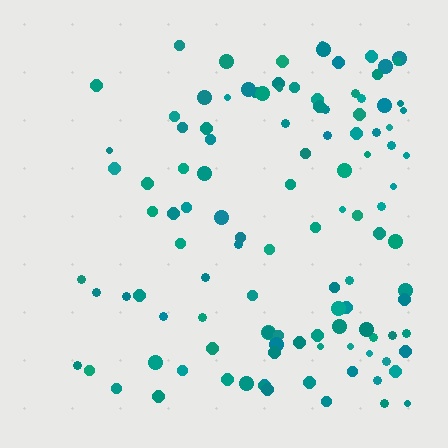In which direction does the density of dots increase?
From left to right, with the right side densest.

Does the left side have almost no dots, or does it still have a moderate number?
Still a moderate number, just noticeably fewer than the right.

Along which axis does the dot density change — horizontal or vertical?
Horizontal.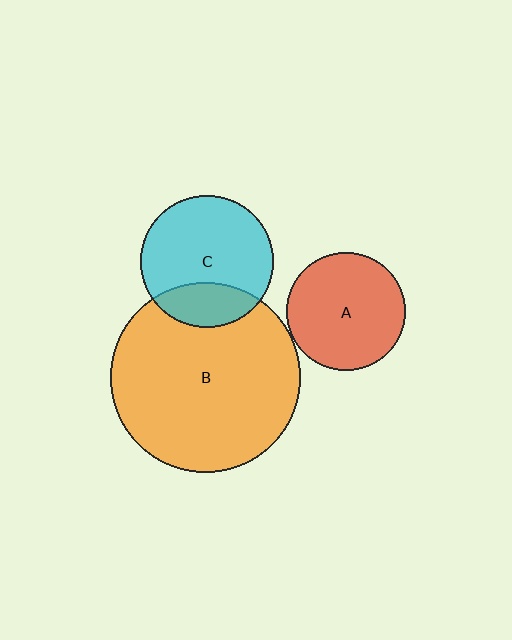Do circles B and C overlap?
Yes.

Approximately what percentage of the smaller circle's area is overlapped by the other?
Approximately 25%.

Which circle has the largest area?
Circle B (orange).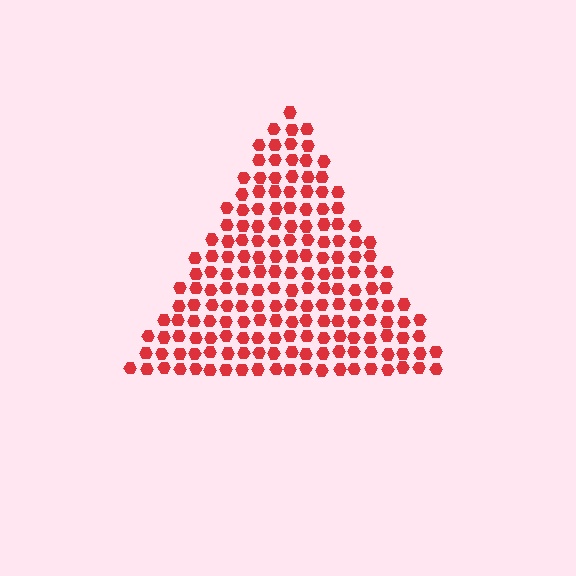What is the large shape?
The large shape is a triangle.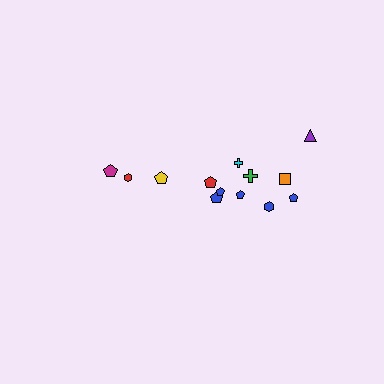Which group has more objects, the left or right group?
The right group.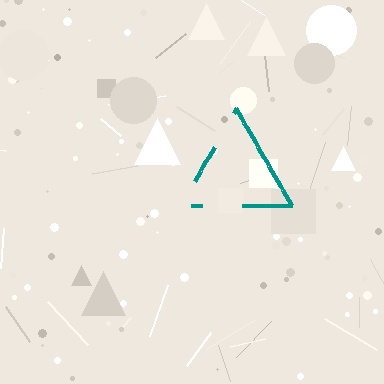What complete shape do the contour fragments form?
The contour fragments form a triangle.